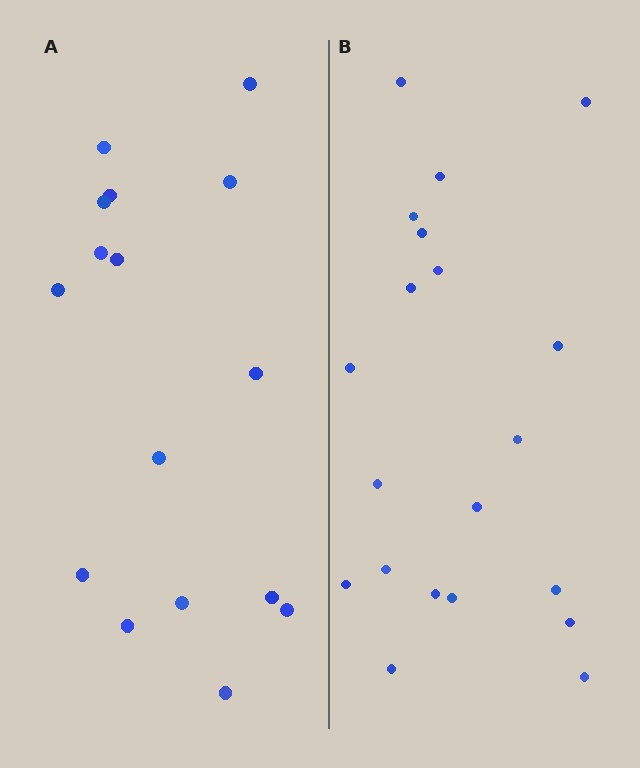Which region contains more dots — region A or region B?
Region B (the right region) has more dots.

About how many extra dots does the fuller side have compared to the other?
Region B has about 4 more dots than region A.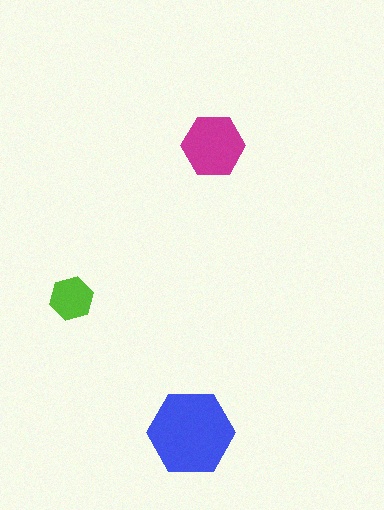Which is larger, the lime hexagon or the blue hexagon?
The blue one.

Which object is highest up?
The magenta hexagon is topmost.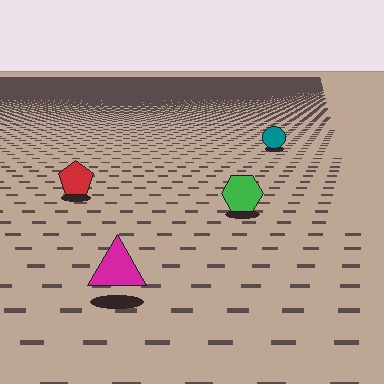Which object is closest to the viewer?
The magenta triangle is closest. The texture marks near it are larger and more spread out.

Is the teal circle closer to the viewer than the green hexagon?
No. The green hexagon is closer — you can tell from the texture gradient: the ground texture is coarser near it.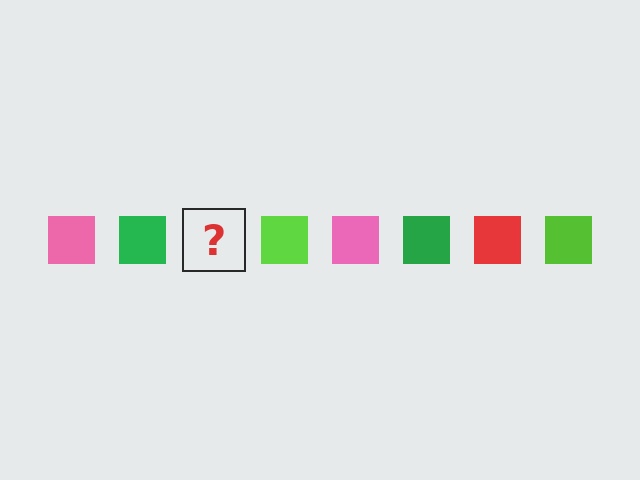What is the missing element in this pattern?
The missing element is a red square.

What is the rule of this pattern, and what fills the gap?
The rule is that the pattern cycles through pink, green, red, lime squares. The gap should be filled with a red square.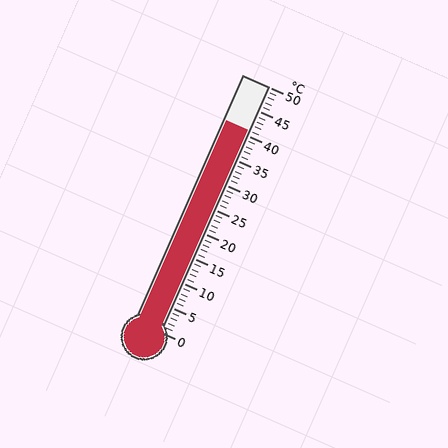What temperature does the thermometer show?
The thermometer shows approximately 41°C.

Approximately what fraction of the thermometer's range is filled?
The thermometer is filled to approximately 80% of its range.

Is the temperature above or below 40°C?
The temperature is above 40°C.